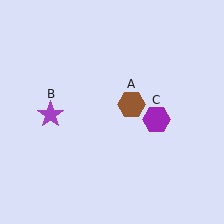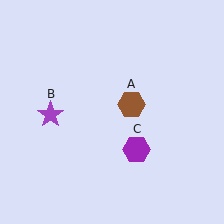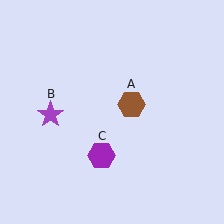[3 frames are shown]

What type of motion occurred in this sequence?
The purple hexagon (object C) rotated clockwise around the center of the scene.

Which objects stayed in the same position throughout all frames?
Brown hexagon (object A) and purple star (object B) remained stationary.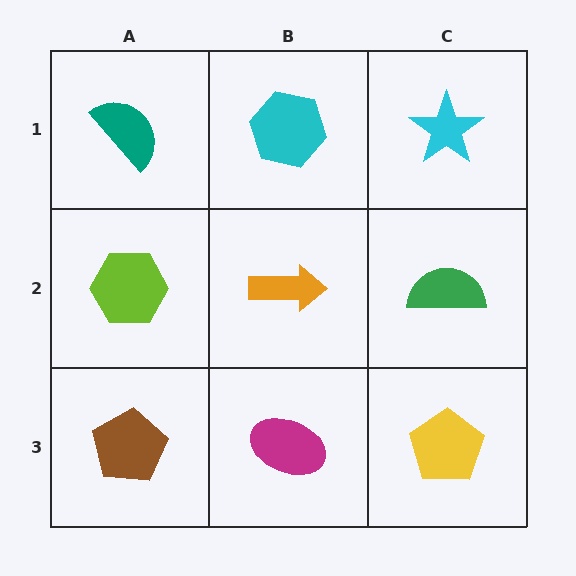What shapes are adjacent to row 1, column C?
A green semicircle (row 2, column C), a cyan hexagon (row 1, column B).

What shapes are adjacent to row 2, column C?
A cyan star (row 1, column C), a yellow pentagon (row 3, column C), an orange arrow (row 2, column B).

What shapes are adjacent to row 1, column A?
A lime hexagon (row 2, column A), a cyan hexagon (row 1, column B).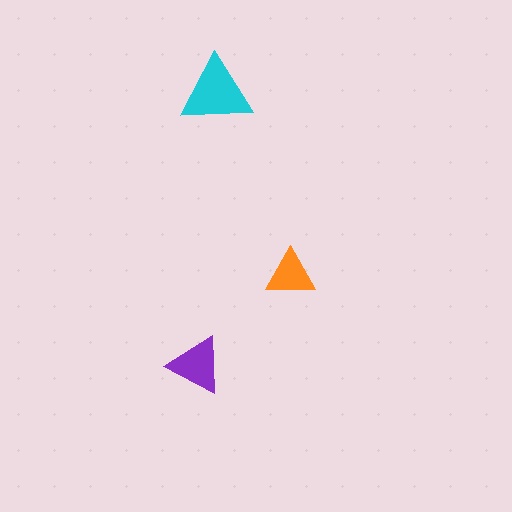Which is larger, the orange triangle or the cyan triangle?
The cyan one.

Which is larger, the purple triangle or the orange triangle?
The purple one.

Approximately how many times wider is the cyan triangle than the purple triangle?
About 1.5 times wider.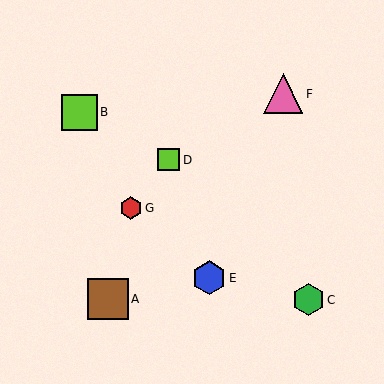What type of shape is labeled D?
Shape D is a lime square.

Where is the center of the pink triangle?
The center of the pink triangle is at (283, 94).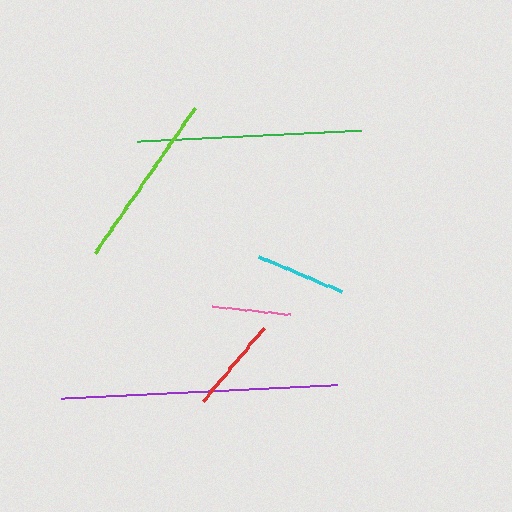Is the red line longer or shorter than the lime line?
The lime line is longer than the red line.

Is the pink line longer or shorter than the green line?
The green line is longer than the pink line.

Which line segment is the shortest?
The pink line is the shortest at approximately 78 pixels.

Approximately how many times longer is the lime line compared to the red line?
The lime line is approximately 1.9 times the length of the red line.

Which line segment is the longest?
The purple line is the longest at approximately 278 pixels.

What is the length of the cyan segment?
The cyan segment is approximately 90 pixels long.